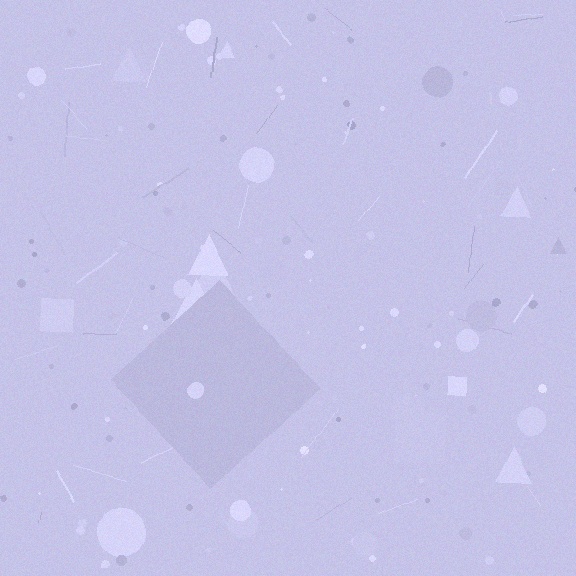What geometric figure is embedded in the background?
A diamond is embedded in the background.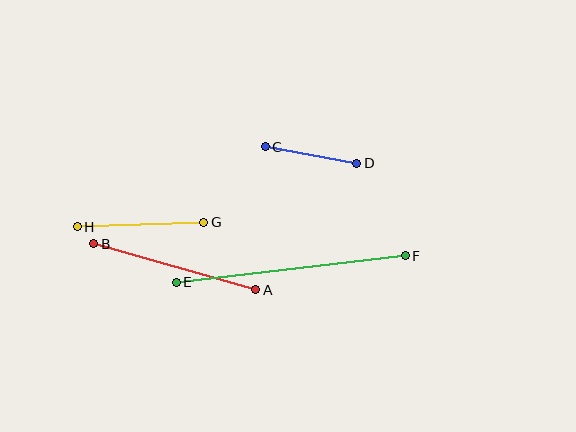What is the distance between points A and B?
The distance is approximately 169 pixels.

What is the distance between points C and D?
The distance is approximately 93 pixels.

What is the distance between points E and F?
The distance is approximately 231 pixels.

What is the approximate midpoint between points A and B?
The midpoint is at approximately (175, 267) pixels.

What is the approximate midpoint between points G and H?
The midpoint is at approximately (140, 225) pixels.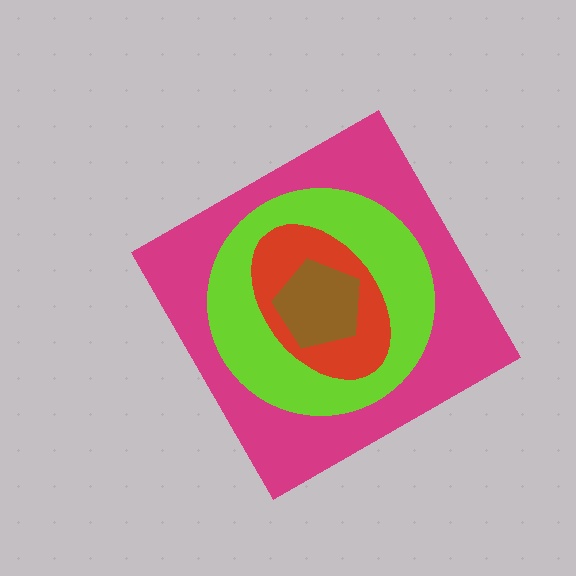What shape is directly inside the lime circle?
The red ellipse.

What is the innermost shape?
The brown pentagon.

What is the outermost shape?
The magenta diamond.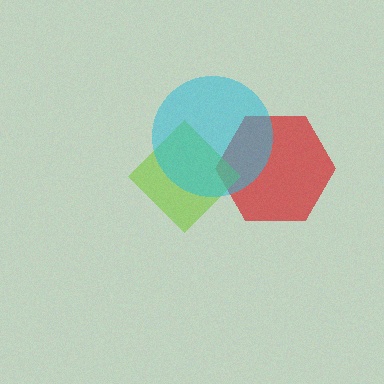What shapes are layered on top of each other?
The layered shapes are: a red hexagon, a lime diamond, a cyan circle.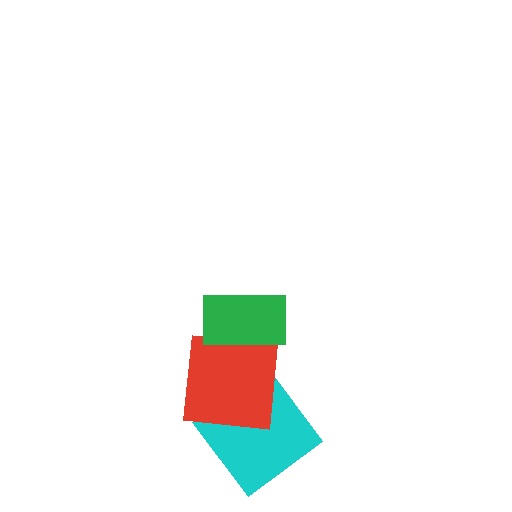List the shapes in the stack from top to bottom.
From top to bottom: the green rectangle, the red square, the cyan diamond.